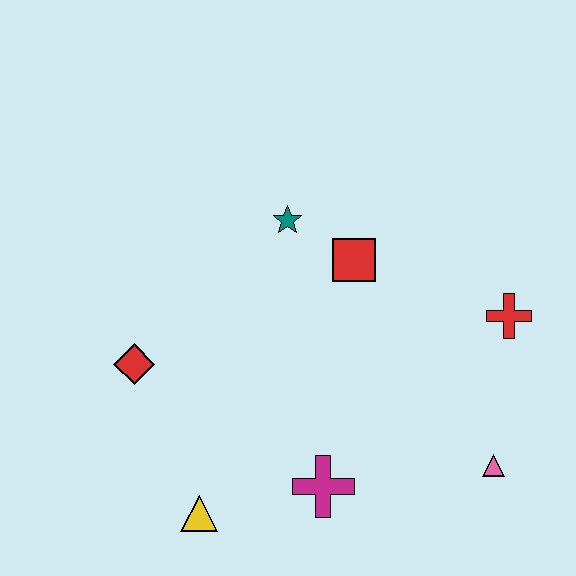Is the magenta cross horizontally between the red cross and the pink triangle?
No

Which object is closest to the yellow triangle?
The magenta cross is closest to the yellow triangle.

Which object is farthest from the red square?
The yellow triangle is farthest from the red square.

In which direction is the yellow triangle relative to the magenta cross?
The yellow triangle is to the left of the magenta cross.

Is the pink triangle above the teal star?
No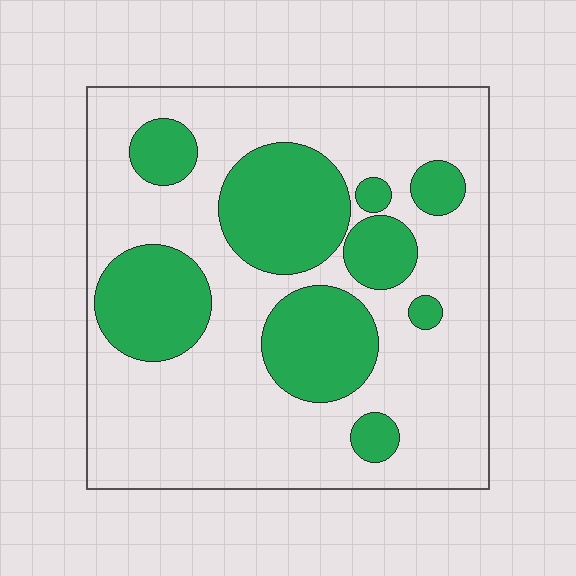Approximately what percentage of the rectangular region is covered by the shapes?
Approximately 30%.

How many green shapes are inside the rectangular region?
9.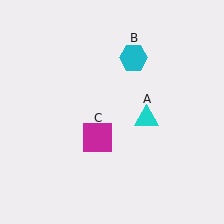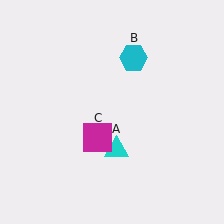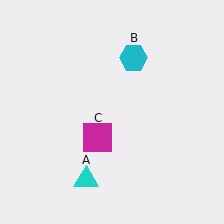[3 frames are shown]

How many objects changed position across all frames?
1 object changed position: cyan triangle (object A).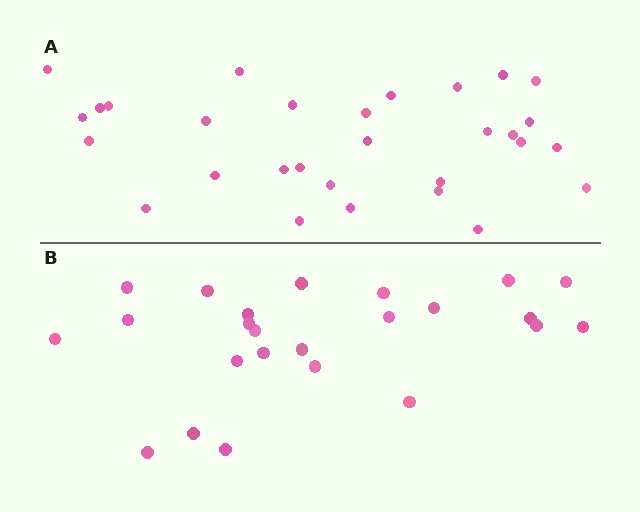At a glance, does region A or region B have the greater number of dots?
Region A (the top region) has more dots.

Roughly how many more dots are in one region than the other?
Region A has about 6 more dots than region B.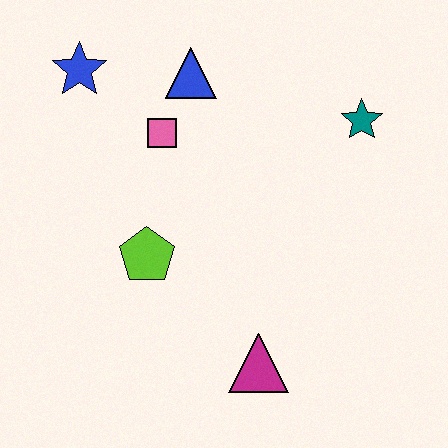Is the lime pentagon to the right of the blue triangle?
No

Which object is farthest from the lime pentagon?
The teal star is farthest from the lime pentagon.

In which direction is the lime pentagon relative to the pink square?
The lime pentagon is below the pink square.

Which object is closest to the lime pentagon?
The pink square is closest to the lime pentagon.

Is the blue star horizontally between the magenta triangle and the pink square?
No